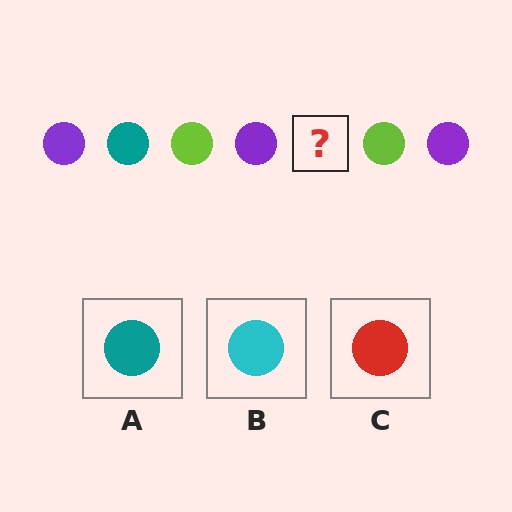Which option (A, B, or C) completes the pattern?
A.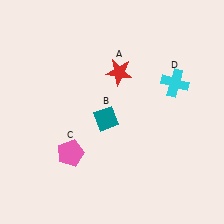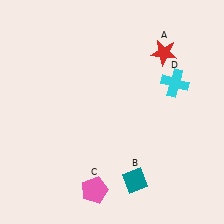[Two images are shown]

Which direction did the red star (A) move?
The red star (A) moved right.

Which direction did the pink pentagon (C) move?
The pink pentagon (C) moved down.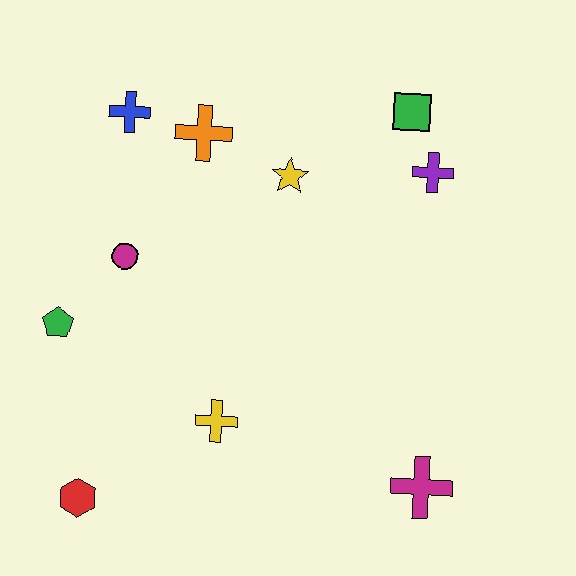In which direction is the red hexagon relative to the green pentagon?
The red hexagon is below the green pentagon.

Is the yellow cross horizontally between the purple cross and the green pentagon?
Yes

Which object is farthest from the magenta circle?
The magenta cross is farthest from the magenta circle.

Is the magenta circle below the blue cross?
Yes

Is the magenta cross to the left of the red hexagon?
No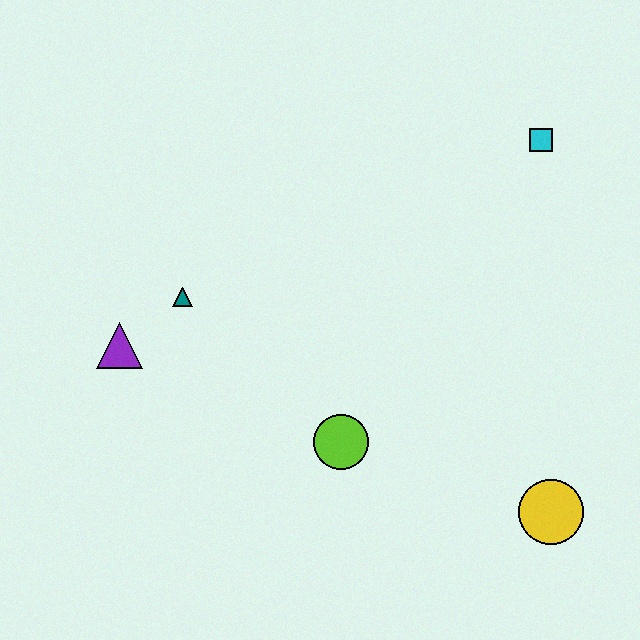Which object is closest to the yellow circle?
The lime circle is closest to the yellow circle.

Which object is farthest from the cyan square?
The purple triangle is farthest from the cyan square.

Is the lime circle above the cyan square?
No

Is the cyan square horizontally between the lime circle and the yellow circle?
Yes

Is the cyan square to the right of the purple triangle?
Yes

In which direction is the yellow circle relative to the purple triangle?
The yellow circle is to the right of the purple triangle.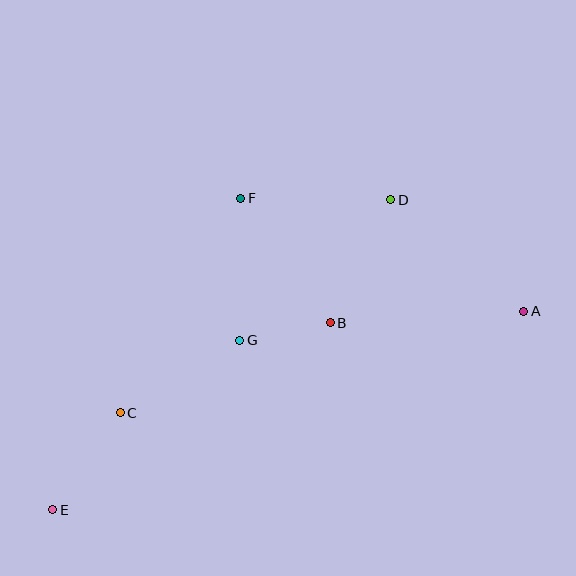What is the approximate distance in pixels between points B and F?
The distance between B and F is approximately 154 pixels.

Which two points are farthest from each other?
Points A and E are farthest from each other.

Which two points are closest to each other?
Points B and G are closest to each other.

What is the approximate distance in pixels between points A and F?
The distance between A and F is approximately 305 pixels.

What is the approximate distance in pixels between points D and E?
The distance between D and E is approximately 459 pixels.